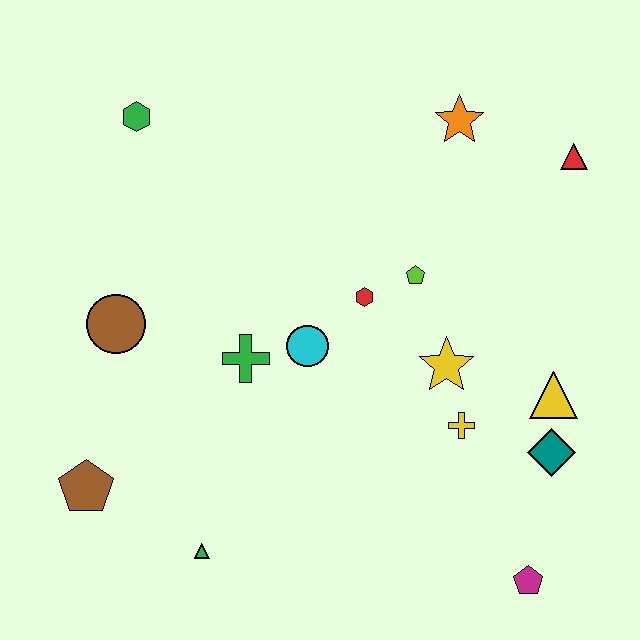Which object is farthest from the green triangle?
The red triangle is farthest from the green triangle.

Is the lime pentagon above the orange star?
No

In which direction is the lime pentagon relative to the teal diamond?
The lime pentagon is above the teal diamond.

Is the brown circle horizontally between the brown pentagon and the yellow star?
Yes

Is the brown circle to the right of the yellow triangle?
No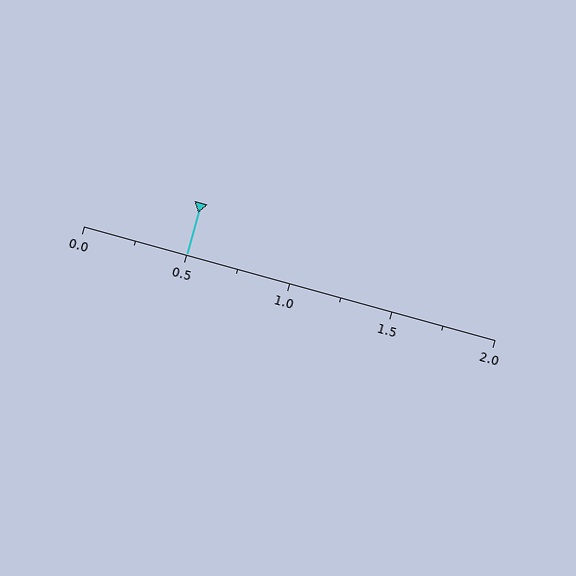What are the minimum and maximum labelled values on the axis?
The axis runs from 0.0 to 2.0.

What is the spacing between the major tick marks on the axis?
The major ticks are spaced 0.5 apart.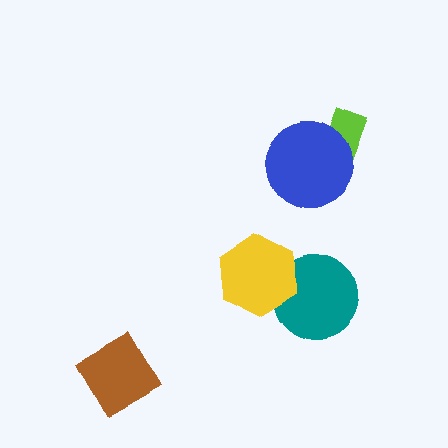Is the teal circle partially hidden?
Yes, it is partially covered by another shape.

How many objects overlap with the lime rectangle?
1 object overlaps with the lime rectangle.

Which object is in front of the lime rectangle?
The blue circle is in front of the lime rectangle.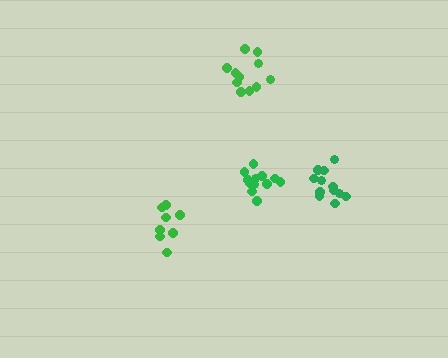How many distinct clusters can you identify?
There are 4 distinct clusters.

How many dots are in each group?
Group 1: 12 dots, Group 2: 8 dots, Group 3: 11 dots, Group 4: 12 dots (43 total).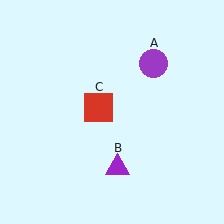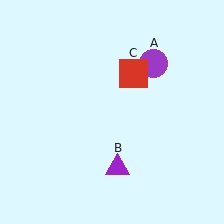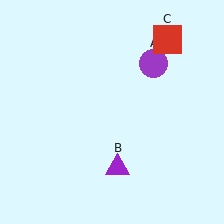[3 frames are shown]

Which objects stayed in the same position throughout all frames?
Purple circle (object A) and purple triangle (object B) remained stationary.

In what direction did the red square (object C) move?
The red square (object C) moved up and to the right.